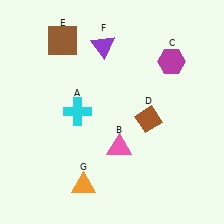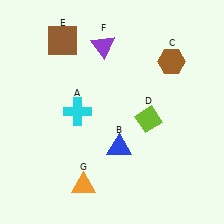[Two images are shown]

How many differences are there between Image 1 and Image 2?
There are 3 differences between the two images.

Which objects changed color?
B changed from pink to blue. C changed from magenta to brown. D changed from brown to lime.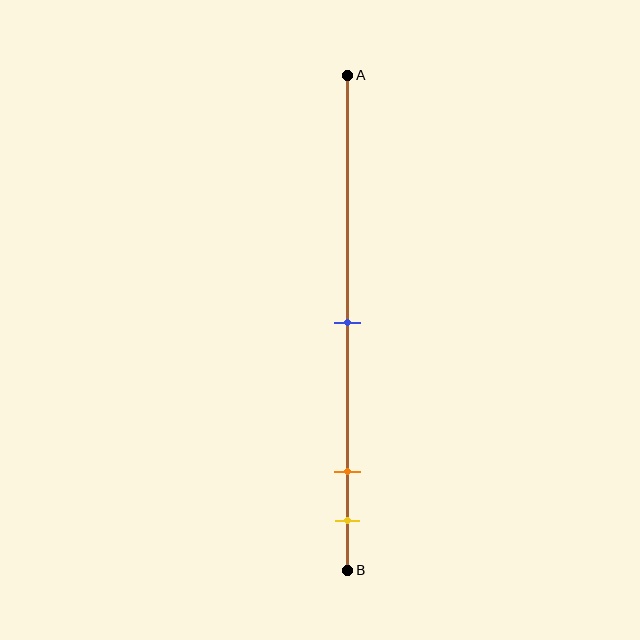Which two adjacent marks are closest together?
The orange and yellow marks are the closest adjacent pair.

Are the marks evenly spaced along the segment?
No, the marks are not evenly spaced.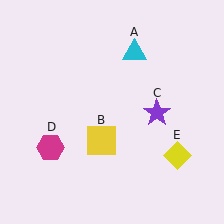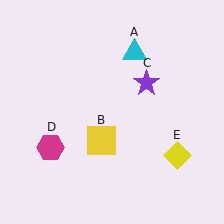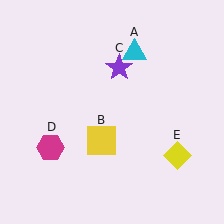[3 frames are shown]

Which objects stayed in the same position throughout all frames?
Cyan triangle (object A) and yellow square (object B) and magenta hexagon (object D) and yellow diamond (object E) remained stationary.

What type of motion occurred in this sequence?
The purple star (object C) rotated counterclockwise around the center of the scene.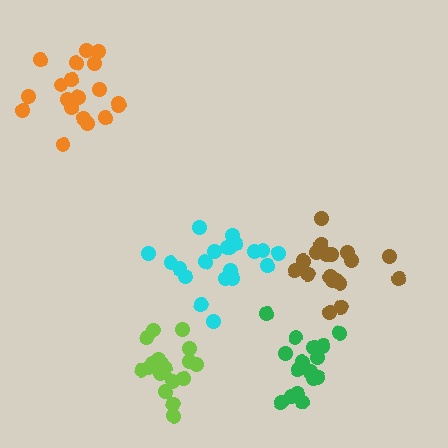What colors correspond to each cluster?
The clusters are colored: lime, brown, green, cyan, orange.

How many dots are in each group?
Group 1: 19 dots, Group 2: 19 dots, Group 3: 17 dots, Group 4: 20 dots, Group 5: 19 dots (94 total).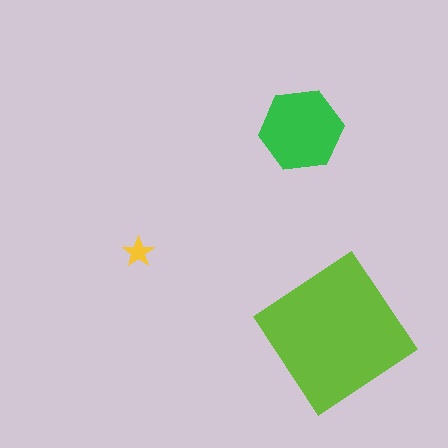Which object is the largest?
The lime diamond.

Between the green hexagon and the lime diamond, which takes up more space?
The lime diamond.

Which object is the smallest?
The yellow star.